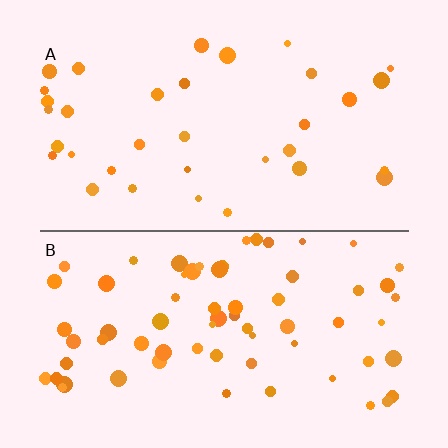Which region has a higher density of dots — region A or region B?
B (the bottom).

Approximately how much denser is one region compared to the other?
Approximately 2.0× — region B over region A.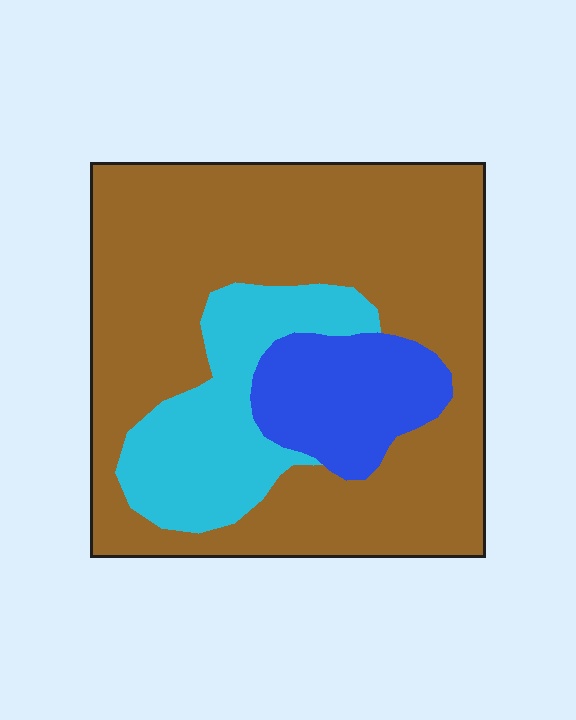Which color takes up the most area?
Brown, at roughly 65%.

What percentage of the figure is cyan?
Cyan takes up about one fifth (1/5) of the figure.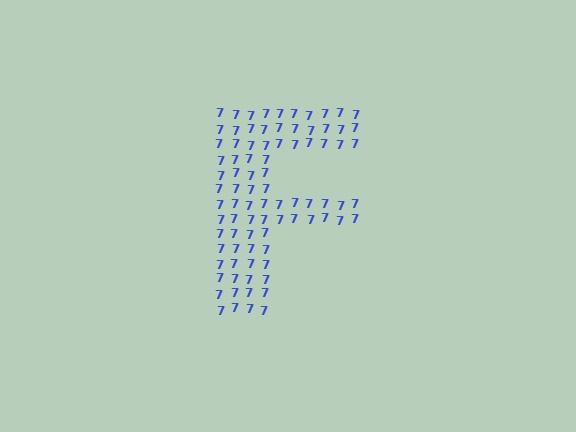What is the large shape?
The large shape is the letter F.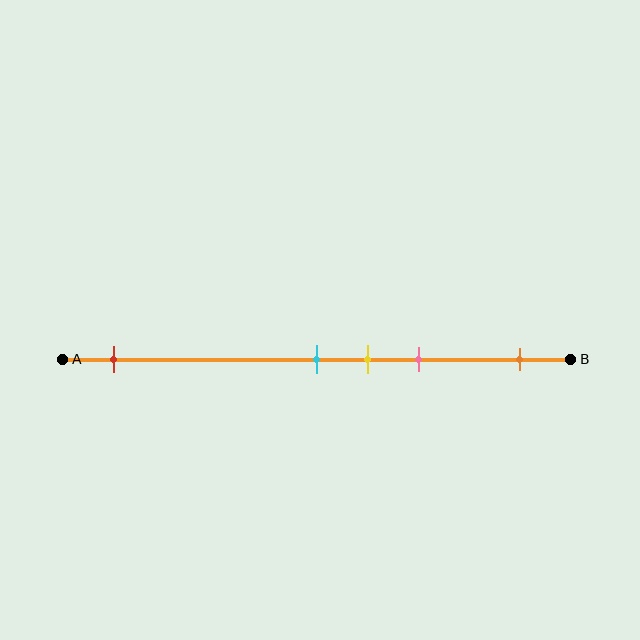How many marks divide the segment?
There are 5 marks dividing the segment.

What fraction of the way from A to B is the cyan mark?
The cyan mark is approximately 50% (0.5) of the way from A to B.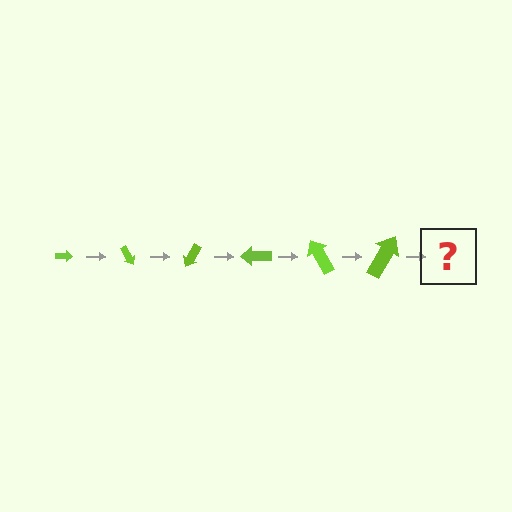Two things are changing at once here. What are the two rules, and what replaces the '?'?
The two rules are that the arrow grows larger each step and it rotates 60 degrees each step. The '?' should be an arrow, larger than the previous one and rotated 360 degrees from the start.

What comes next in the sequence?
The next element should be an arrow, larger than the previous one and rotated 360 degrees from the start.